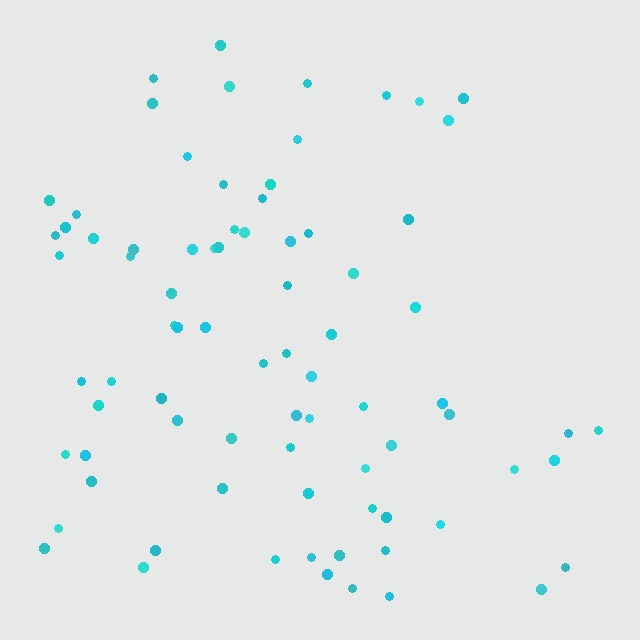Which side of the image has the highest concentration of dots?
The left.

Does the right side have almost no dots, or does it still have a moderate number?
Still a moderate number, just noticeably fewer than the left.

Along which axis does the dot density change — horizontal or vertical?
Horizontal.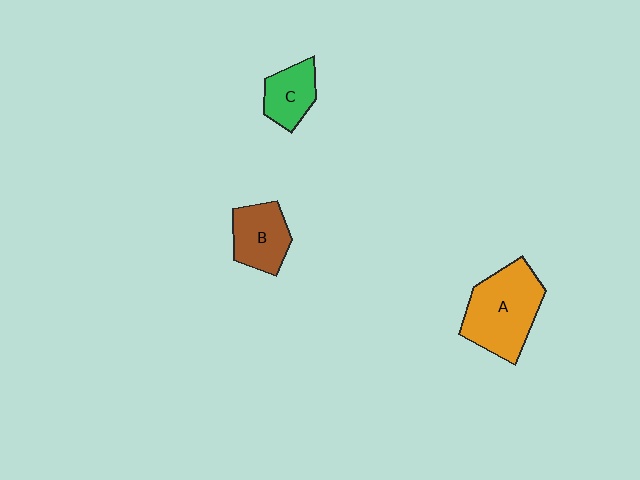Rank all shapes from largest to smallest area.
From largest to smallest: A (orange), B (brown), C (green).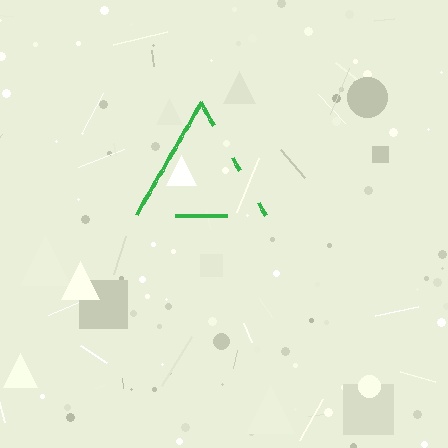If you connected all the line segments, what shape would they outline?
They would outline a triangle.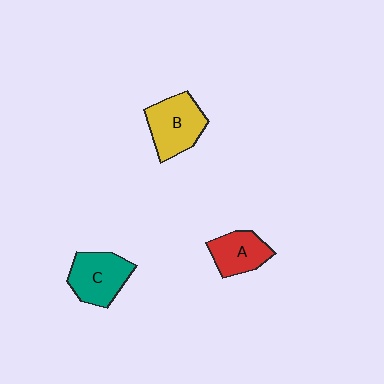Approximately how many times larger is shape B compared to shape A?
Approximately 1.3 times.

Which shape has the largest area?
Shape B (yellow).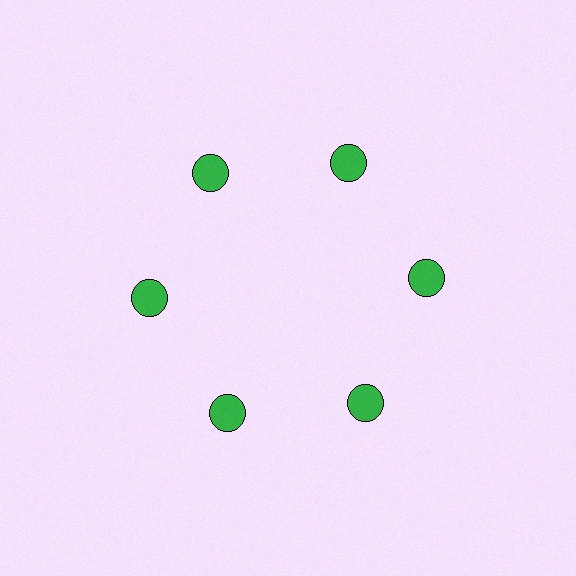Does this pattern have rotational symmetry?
Yes, this pattern has 6-fold rotational symmetry. It looks the same after rotating 60 degrees around the center.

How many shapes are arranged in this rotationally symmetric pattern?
There are 6 shapes, arranged in 6 groups of 1.